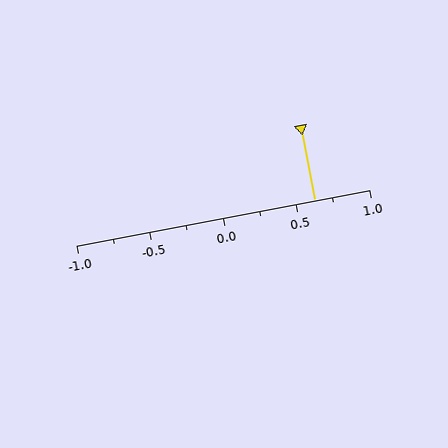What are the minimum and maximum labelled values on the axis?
The axis runs from -1.0 to 1.0.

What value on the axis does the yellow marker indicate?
The marker indicates approximately 0.62.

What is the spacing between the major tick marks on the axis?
The major ticks are spaced 0.5 apart.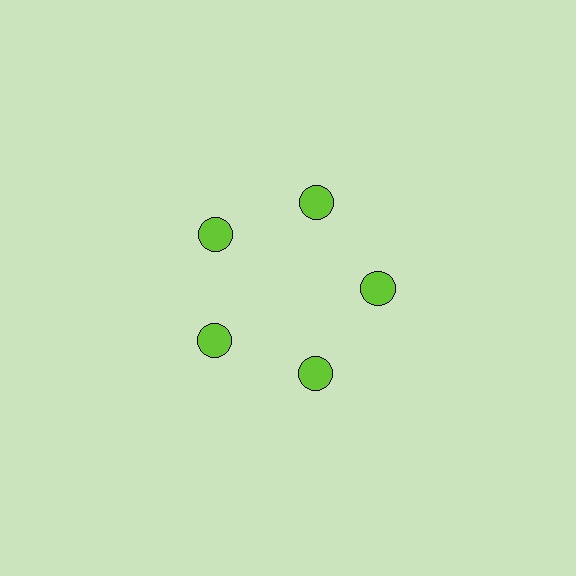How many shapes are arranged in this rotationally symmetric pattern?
There are 5 shapes, arranged in 5 groups of 1.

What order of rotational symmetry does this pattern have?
This pattern has 5-fold rotational symmetry.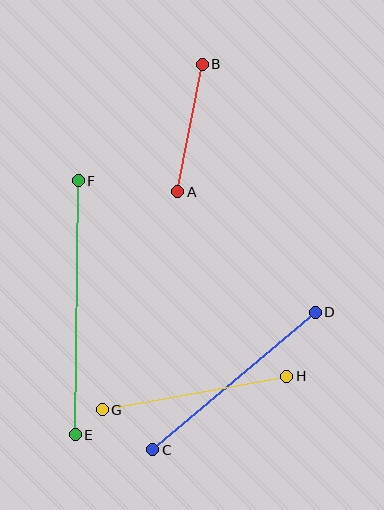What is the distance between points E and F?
The distance is approximately 254 pixels.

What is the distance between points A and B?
The distance is approximately 130 pixels.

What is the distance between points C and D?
The distance is approximately 213 pixels.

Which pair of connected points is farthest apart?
Points E and F are farthest apart.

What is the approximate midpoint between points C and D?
The midpoint is at approximately (234, 381) pixels.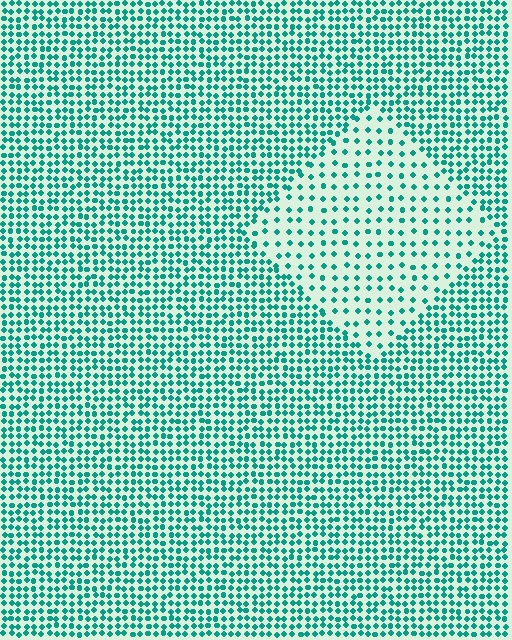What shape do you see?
I see a diamond.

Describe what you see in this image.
The image contains small teal elements arranged at two different densities. A diamond-shaped region is visible where the elements are less densely packed than the surrounding area.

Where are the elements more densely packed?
The elements are more densely packed outside the diamond boundary.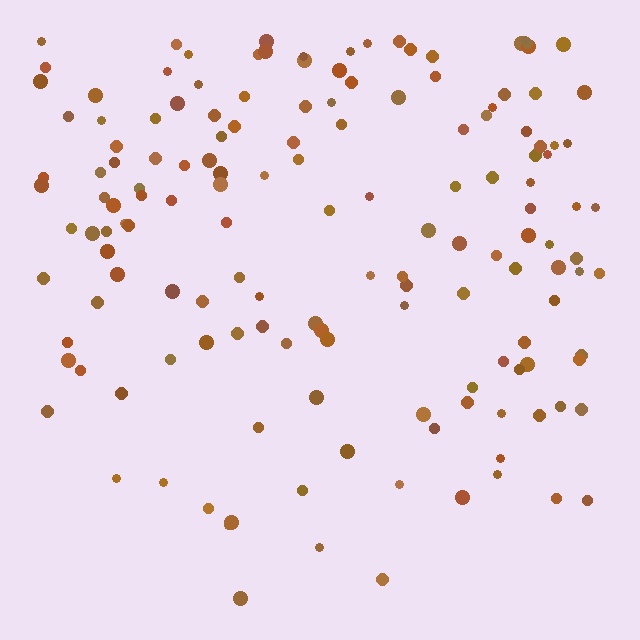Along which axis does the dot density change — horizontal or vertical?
Vertical.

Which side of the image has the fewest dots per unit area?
The bottom.